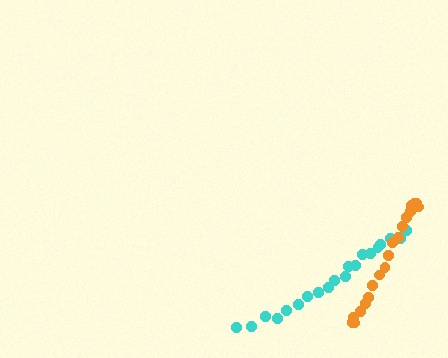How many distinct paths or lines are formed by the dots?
There are 2 distinct paths.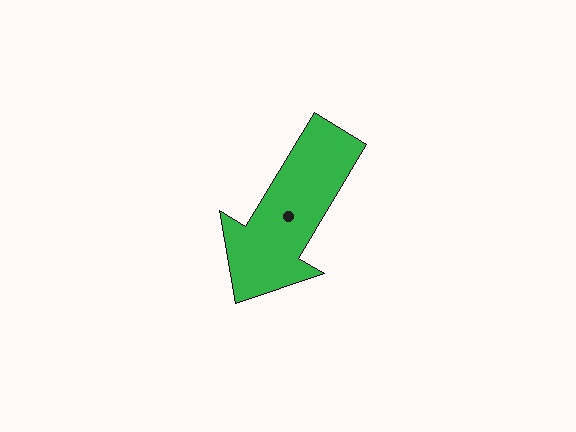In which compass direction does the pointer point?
Southwest.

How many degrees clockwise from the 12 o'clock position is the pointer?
Approximately 211 degrees.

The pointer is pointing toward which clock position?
Roughly 7 o'clock.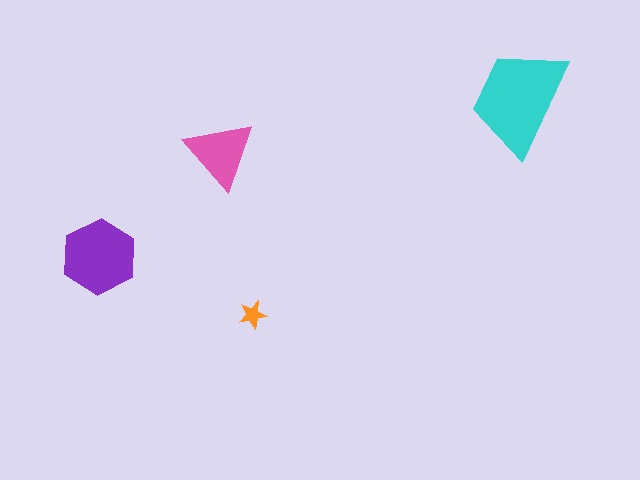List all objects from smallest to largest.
The orange star, the pink triangle, the purple hexagon, the cyan trapezoid.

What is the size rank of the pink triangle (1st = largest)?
3rd.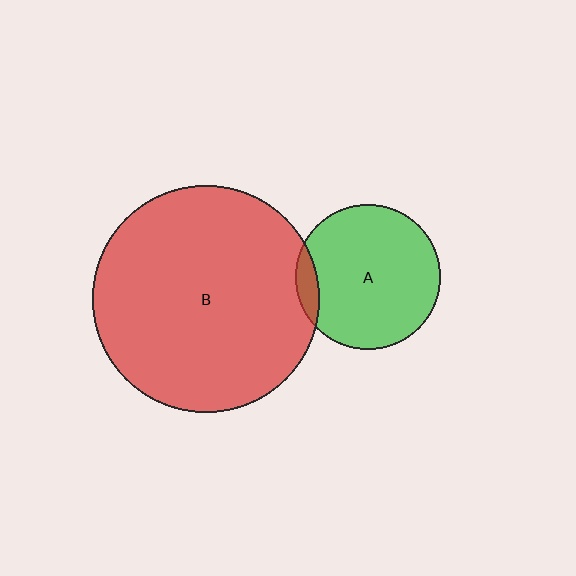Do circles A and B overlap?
Yes.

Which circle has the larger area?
Circle B (red).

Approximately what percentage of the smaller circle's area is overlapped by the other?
Approximately 10%.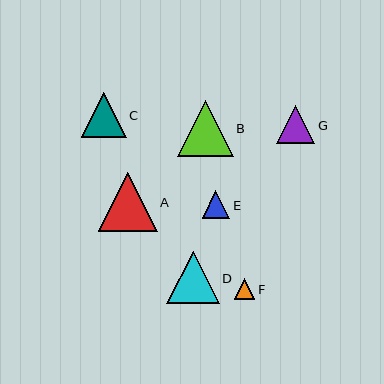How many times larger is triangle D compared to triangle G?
Triangle D is approximately 1.4 times the size of triangle G.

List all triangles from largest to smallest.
From largest to smallest: A, B, D, C, G, E, F.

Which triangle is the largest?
Triangle A is the largest with a size of approximately 59 pixels.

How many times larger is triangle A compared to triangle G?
Triangle A is approximately 1.6 times the size of triangle G.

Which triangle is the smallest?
Triangle F is the smallest with a size of approximately 20 pixels.